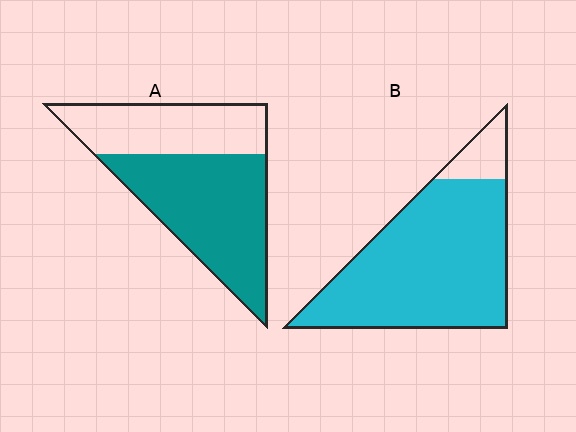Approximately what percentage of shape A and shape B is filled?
A is approximately 60% and B is approximately 90%.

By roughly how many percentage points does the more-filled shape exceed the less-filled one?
By roughly 30 percentage points (B over A).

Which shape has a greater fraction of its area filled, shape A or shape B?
Shape B.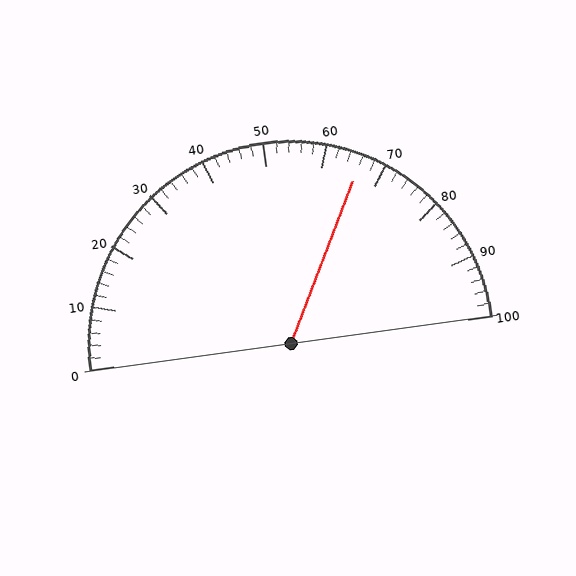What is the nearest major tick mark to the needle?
The nearest major tick mark is 70.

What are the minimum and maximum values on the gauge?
The gauge ranges from 0 to 100.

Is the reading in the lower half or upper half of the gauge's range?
The reading is in the upper half of the range (0 to 100).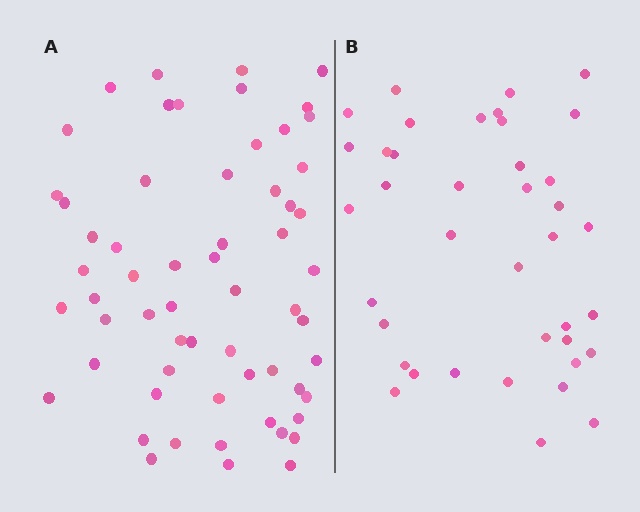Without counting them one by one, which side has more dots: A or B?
Region A (the left region) has more dots.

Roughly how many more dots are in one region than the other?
Region A has approximately 20 more dots than region B.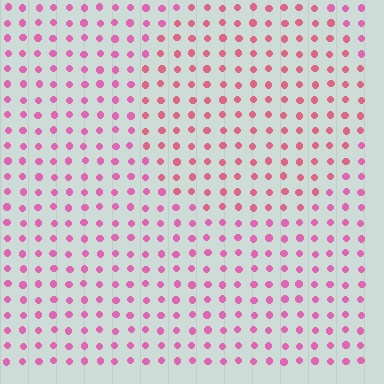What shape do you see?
I see a circle.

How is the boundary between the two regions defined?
The boundary is defined purely by a slight shift in hue (about 23 degrees). Spacing, size, and orientation are identical on both sides.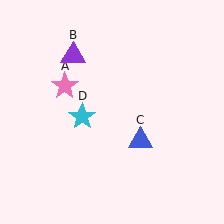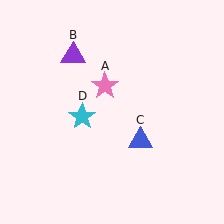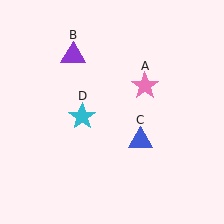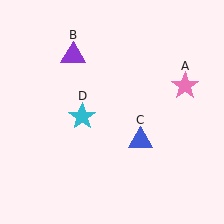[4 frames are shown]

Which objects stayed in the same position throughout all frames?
Purple triangle (object B) and blue triangle (object C) and cyan star (object D) remained stationary.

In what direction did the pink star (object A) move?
The pink star (object A) moved right.